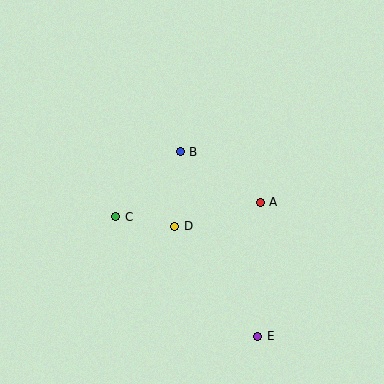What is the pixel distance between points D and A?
The distance between D and A is 89 pixels.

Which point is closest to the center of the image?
Point D at (175, 226) is closest to the center.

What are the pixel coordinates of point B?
Point B is at (180, 152).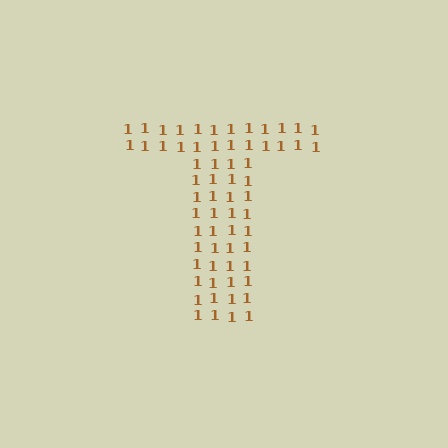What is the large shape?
The large shape is the letter T.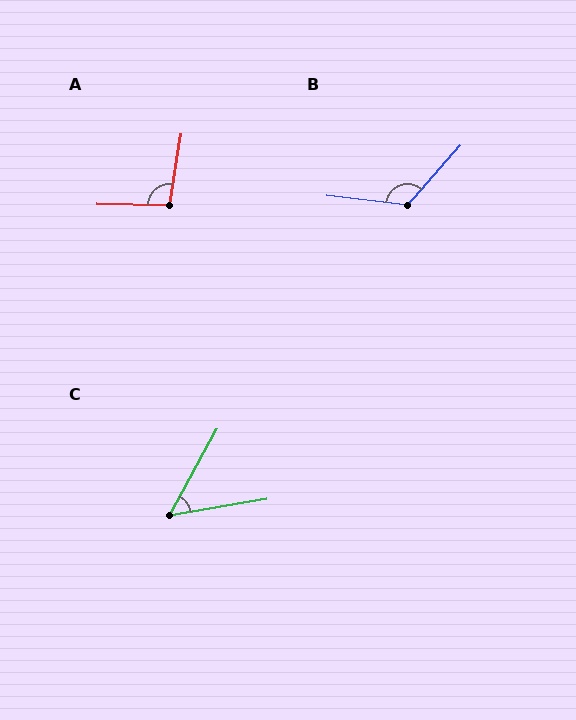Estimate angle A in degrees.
Approximately 98 degrees.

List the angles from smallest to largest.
C (52°), A (98°), B (125°).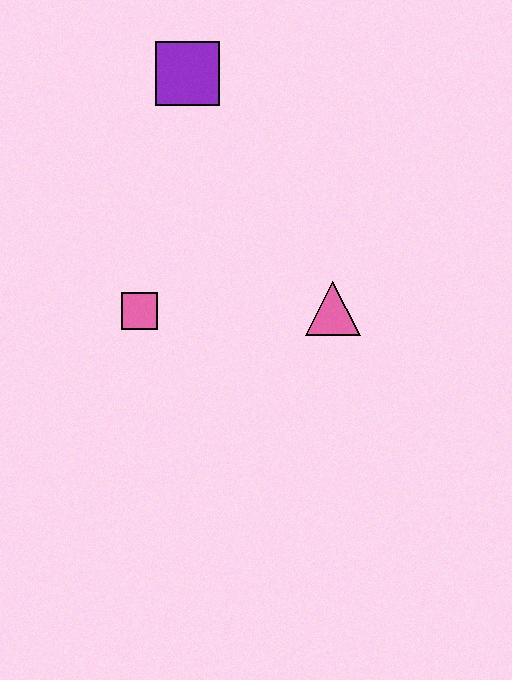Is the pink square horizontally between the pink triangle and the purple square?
No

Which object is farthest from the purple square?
The pink triangle is farthest from the purple square.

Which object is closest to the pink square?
The pink triangle is closest to the pink square.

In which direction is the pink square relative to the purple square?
The pink square is below the purple square.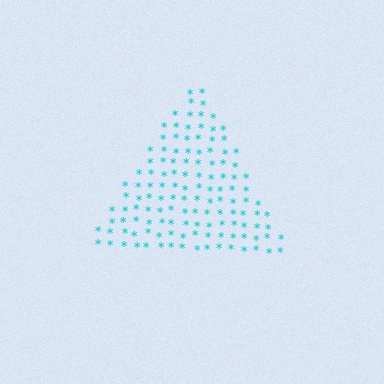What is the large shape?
The large shape is a triangle.